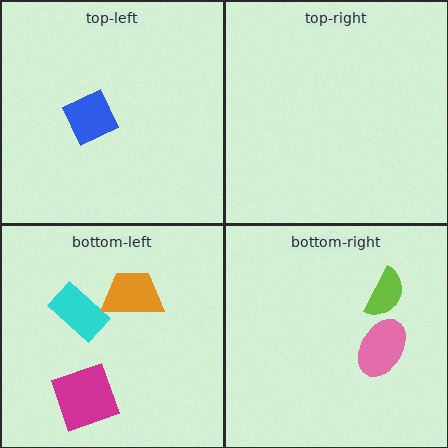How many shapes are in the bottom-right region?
2.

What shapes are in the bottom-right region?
The pink ellipse, the lime semicircle.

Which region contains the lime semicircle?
The bottom-right region.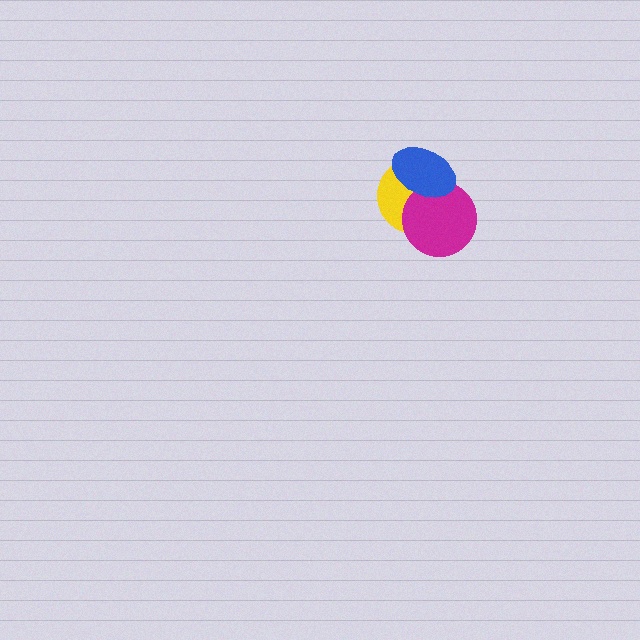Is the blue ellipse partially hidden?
No, no other shape covers it.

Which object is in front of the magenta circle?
The blue ellipse is in front of the magenta circle.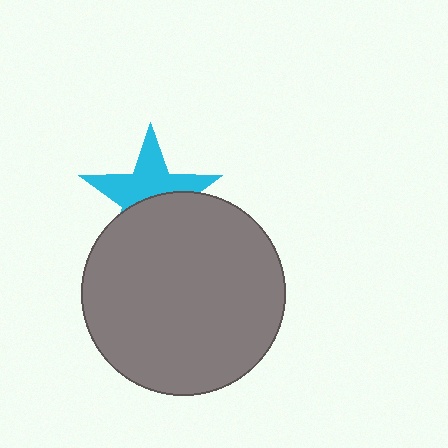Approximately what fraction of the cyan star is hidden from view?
Roughly 47% of the cyan star is hidden behind the gray circle.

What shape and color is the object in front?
The object in front is a gray circle.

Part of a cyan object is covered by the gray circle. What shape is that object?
It is a star.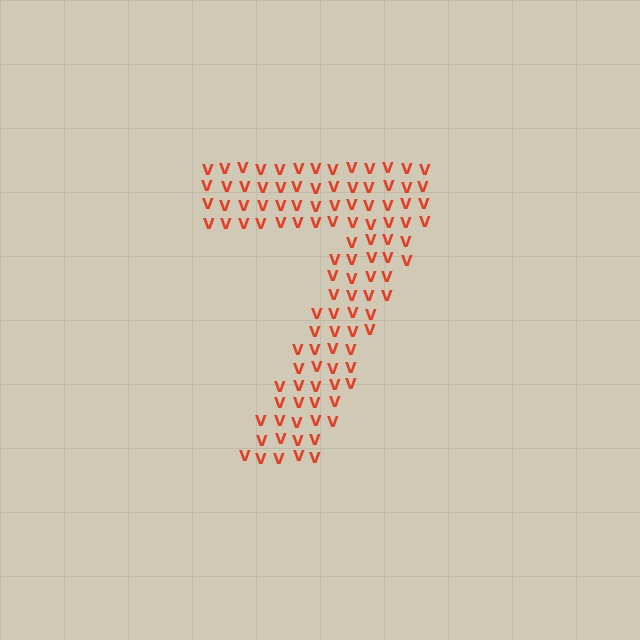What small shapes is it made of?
It is made of small letter V's.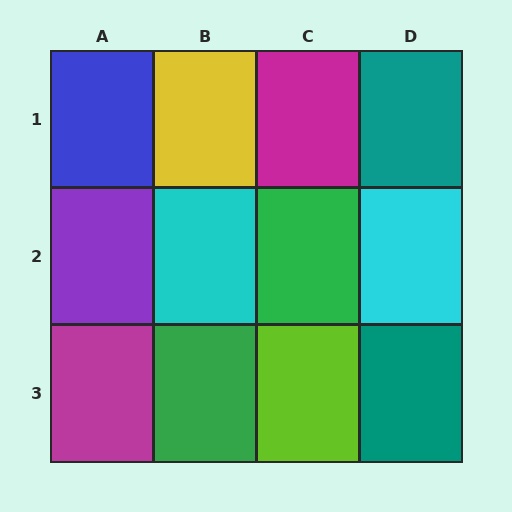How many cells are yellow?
1 cell is yellow.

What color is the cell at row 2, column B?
Cyan.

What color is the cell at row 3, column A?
Magenta.